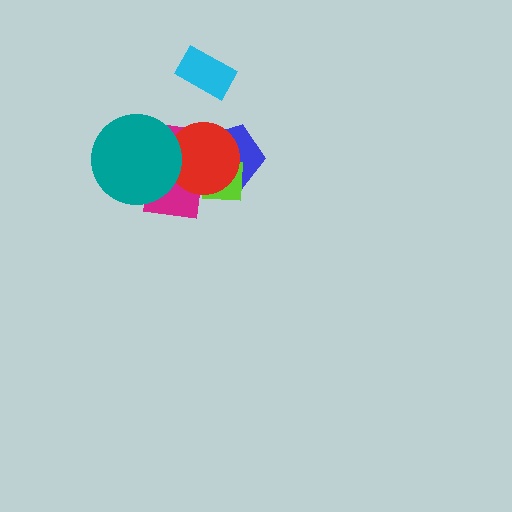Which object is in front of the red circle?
The teal circle is in front of the red circle.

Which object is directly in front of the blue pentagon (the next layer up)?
The lime square is directly in front of the blue pentagon.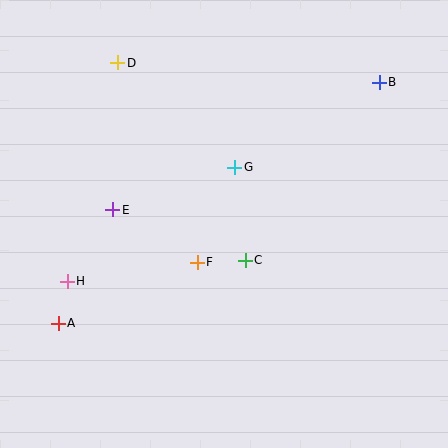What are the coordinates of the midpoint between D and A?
The midpoint between D and A is at (88, 193).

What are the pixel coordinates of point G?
Point G is at (235, 167).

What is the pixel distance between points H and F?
The distance between H and F is 131 pixels.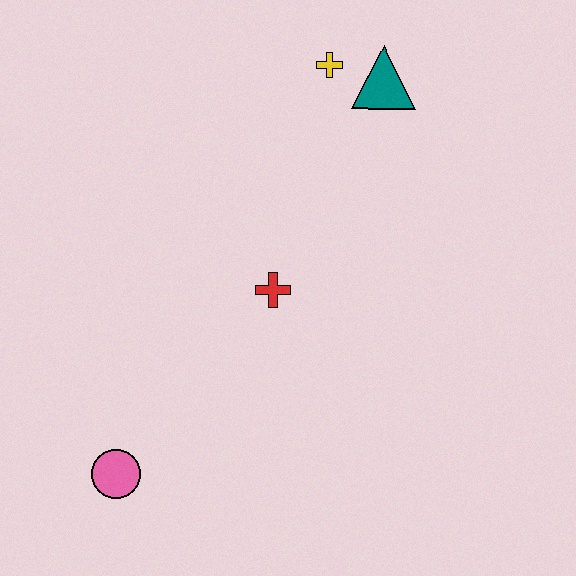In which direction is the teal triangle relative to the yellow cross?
The teal triangle is to the right of the yellow cross.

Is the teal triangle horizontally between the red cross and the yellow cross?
No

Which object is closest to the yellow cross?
The teal triangle is closest to the yellow cross.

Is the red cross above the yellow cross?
No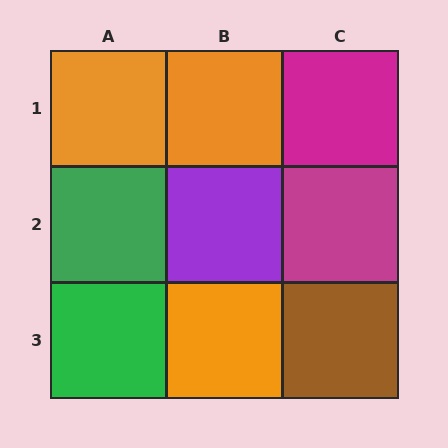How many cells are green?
2 cells are green.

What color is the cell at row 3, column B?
Orange.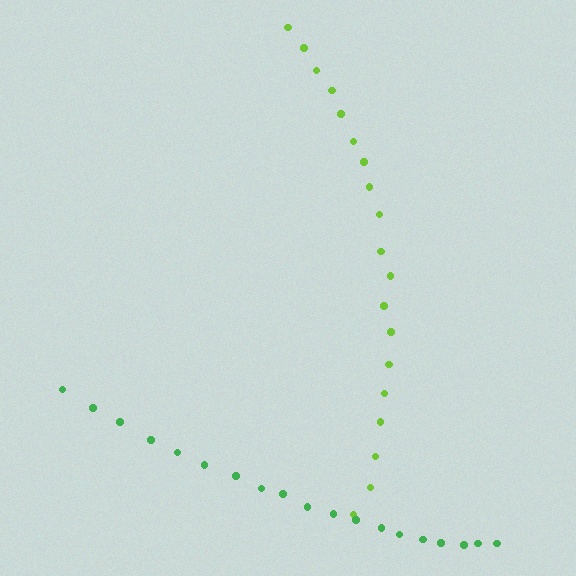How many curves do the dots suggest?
There are 2 distinct paths.